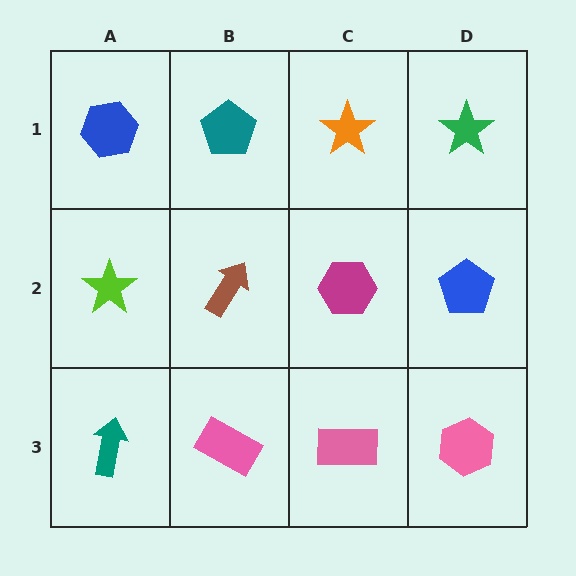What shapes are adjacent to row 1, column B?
A brown arrow (row 2, column B), a blue hexagon (row 1, column A), an orange star (row 1, column C).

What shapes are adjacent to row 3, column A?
A lime star (row 2, column A), a pink rectangle (row 3, column B).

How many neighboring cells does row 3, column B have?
3.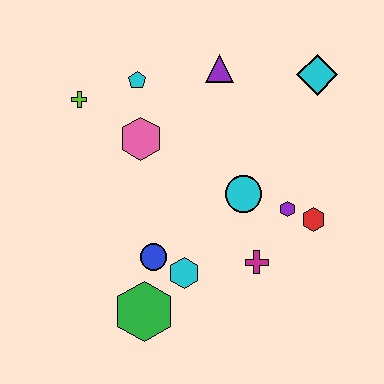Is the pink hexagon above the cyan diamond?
No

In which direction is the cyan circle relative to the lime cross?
The cyan circle is to the right of the lime cross.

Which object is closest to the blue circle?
The cyan hexagon is closest to the blue circle.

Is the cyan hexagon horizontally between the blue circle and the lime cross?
No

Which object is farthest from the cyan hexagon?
The cyan diamond is farthest from the cyan hexagon.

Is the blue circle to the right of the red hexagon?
No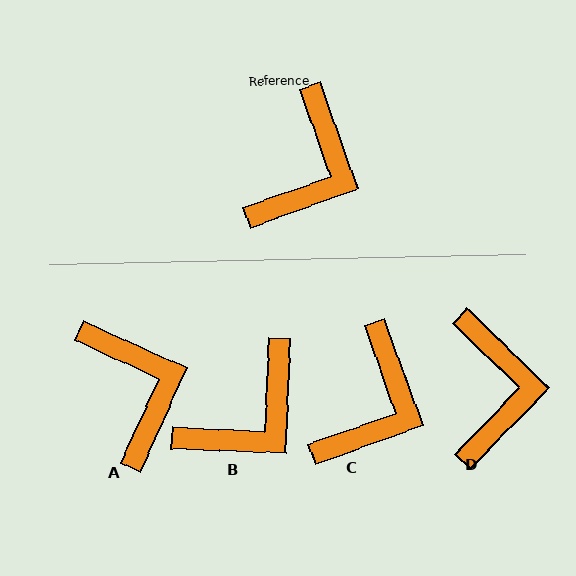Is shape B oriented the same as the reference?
No, it is off by about 22 degrees.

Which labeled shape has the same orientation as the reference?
C.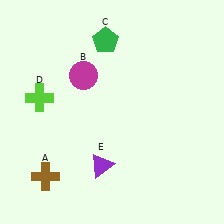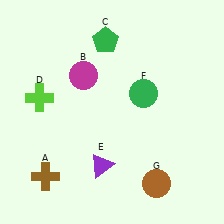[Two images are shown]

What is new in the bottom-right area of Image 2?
A brown circle (G) was added in the bottom-right area of Image 2.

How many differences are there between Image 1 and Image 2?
There are 2 differences between the two images.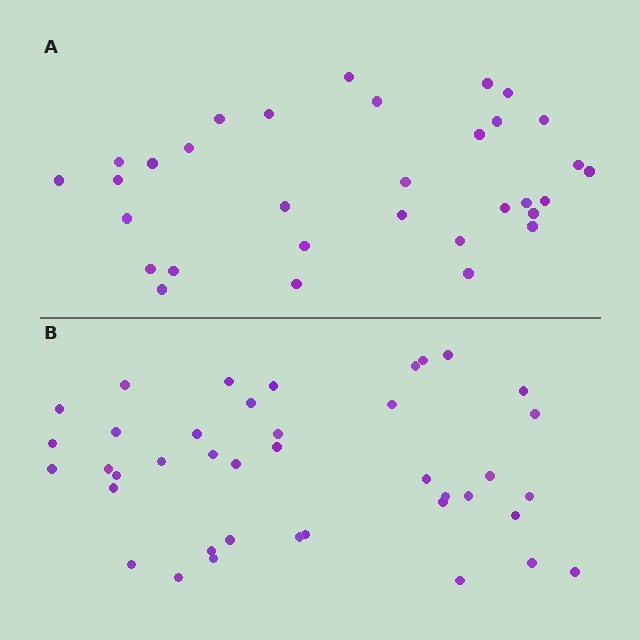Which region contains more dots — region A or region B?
Region B (the bottom region) has more dots.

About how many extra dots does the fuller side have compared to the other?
Region B has roughly 8 or so more dots than region A.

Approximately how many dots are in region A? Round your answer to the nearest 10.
About 30 dots. (The exact count is 32, which rounds to 30.)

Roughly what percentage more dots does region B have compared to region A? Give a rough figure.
About 25% more.